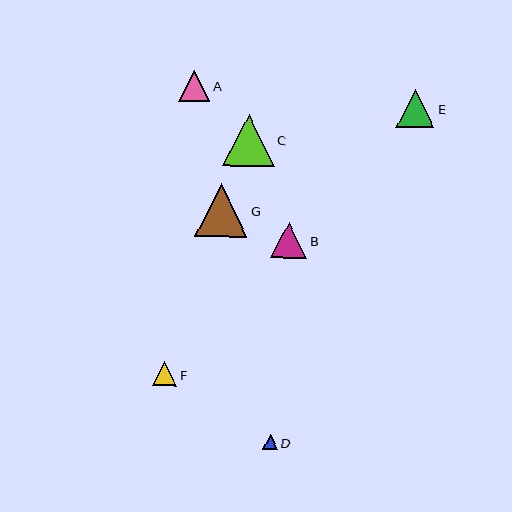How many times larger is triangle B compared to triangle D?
Triangle B is approximately 2.4 times the size of triangle D.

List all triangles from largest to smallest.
From largest to smallest: G, C, E, B, A, F, D.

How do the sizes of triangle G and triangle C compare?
Triangle G and triangle C are approximately the same size.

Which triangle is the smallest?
Triangle D is the smallest with a size of approximately 15 pixels.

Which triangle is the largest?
Triangle G is the largest with a size of approximately 53 pixels.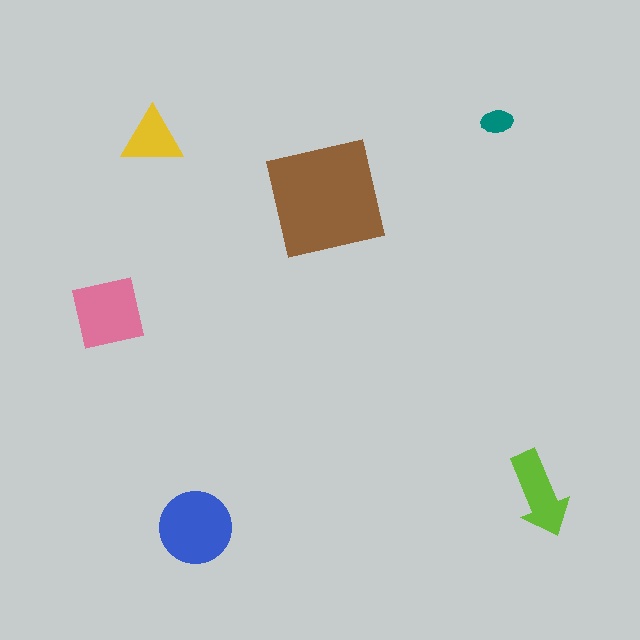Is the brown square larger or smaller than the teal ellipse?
Larger.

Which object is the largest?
The brown square.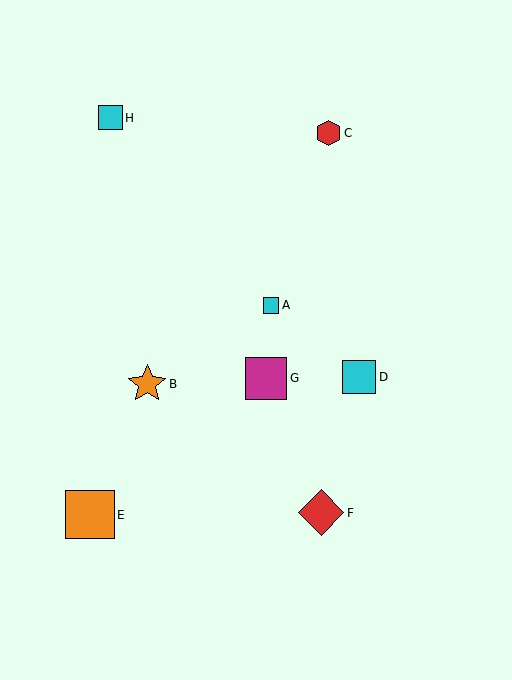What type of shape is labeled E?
Shape E is an orange square.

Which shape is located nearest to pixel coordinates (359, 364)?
The cyan square (labeled D) at (359, 377) is nearest to that location.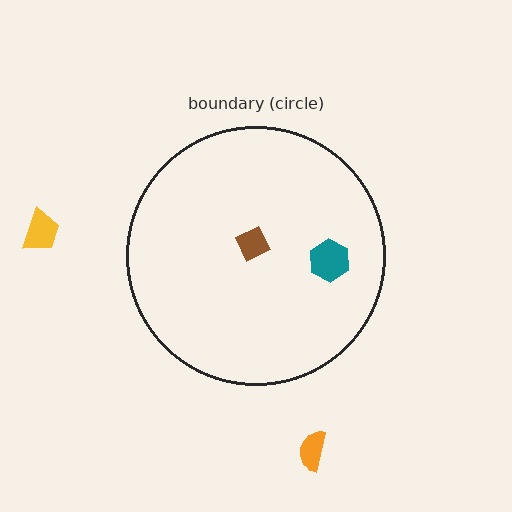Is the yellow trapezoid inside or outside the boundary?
Outside.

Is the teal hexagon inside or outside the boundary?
Inside.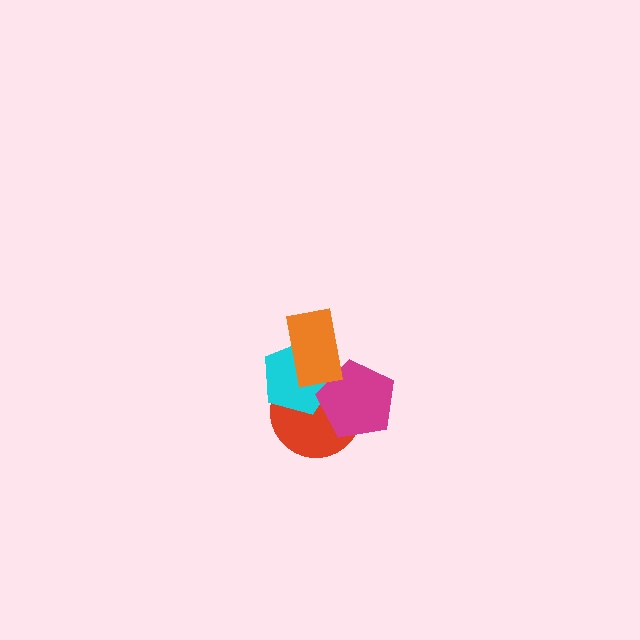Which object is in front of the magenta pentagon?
The orange rectangle is in front of the magenta pentagon.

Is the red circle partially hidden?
Yes, it is partially covered by another shape.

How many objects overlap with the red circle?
3 objects overlap with the red circle.